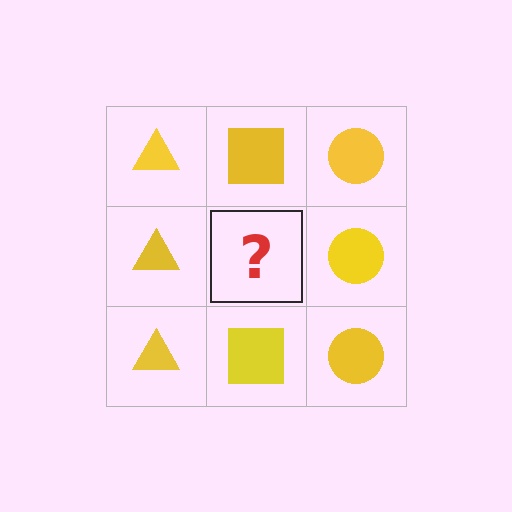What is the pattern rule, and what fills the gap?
The rule is that each column has a consistent shape. The gap should be filled with a yellow square.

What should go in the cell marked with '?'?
The missing cell should contain a yellow square.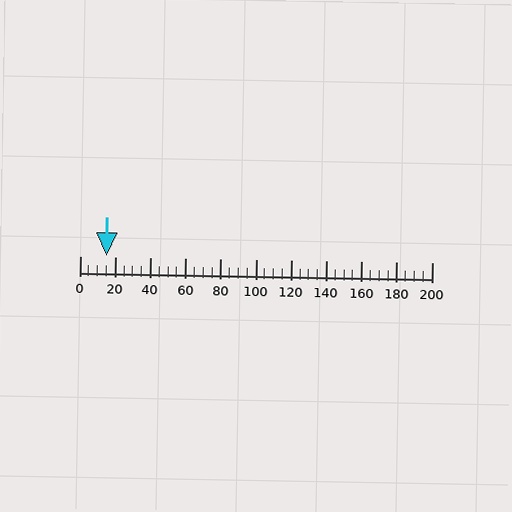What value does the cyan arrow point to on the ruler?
The cyan arrow points to approximately 15.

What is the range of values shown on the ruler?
The ruler shows values from 0 to 200.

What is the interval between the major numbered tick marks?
The major tick marks are spaced 20 units apart.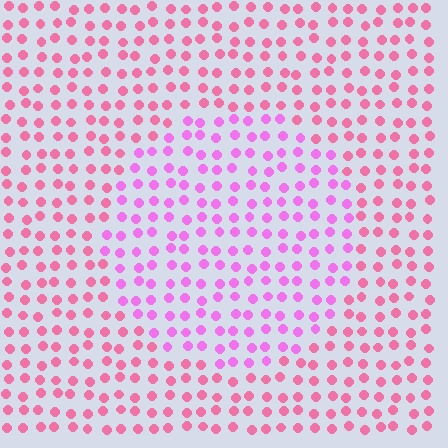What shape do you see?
I see a circle.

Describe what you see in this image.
The image is filled with small pink elements in a uniform arrangement. A circle-shaped region is visible where the elements are tinted to a slightly different hue, forming a subtle color boundary.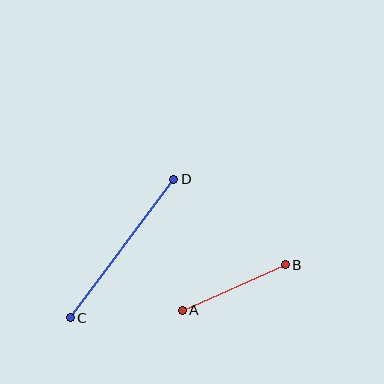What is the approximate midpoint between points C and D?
The midpoint is at approximately (122, 248) pixels.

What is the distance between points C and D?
The distance is approximately 173 pixels.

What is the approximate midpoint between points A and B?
The midpoint is at approximately (234, 288) pixels.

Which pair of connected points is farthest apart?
Points C and D are farthest apart.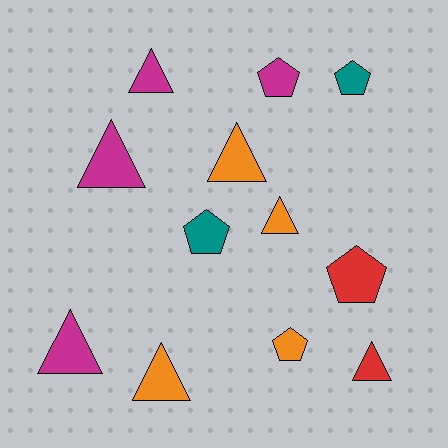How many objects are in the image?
There are 12 objects.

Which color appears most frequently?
Orange, with 4 objects.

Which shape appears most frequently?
Triangle, with 7 objects.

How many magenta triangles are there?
There are 3 magenta triangles.